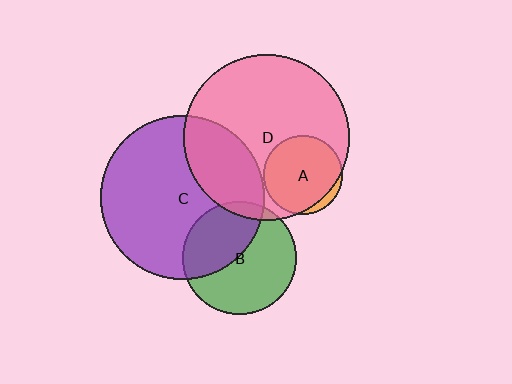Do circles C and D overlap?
Yes.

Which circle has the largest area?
Circle D (pink).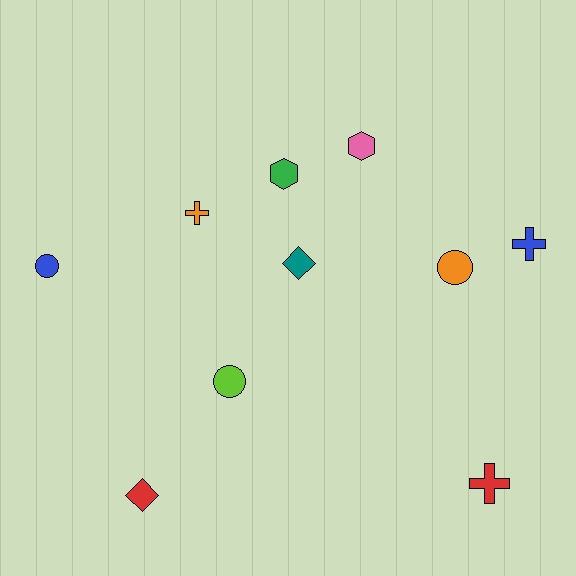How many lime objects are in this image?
There is 1 lime object.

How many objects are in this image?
There are 10 objects.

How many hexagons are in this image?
There are 2 hexagons.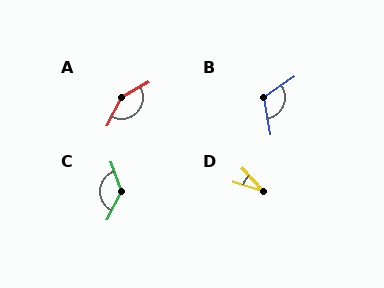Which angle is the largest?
A, at approximately 147 degrees.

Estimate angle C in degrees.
Approximately 133 degrees.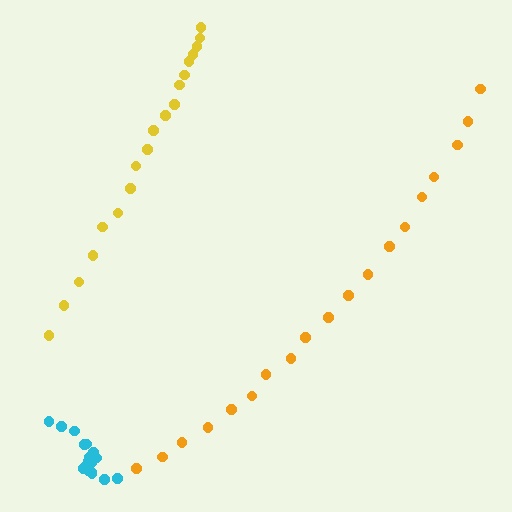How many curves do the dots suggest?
There are 3 distinct paths.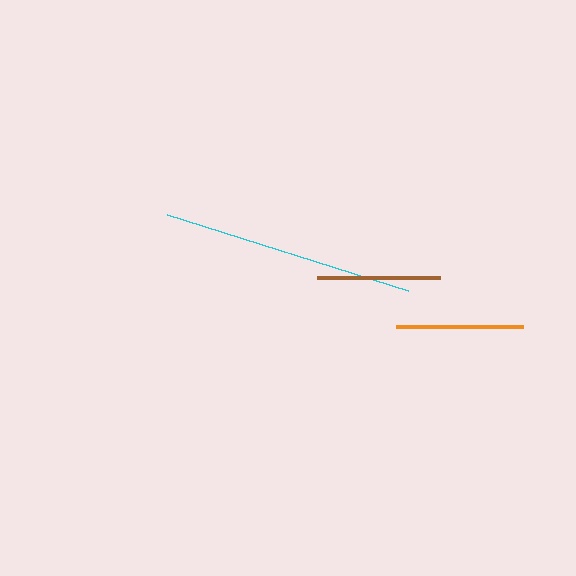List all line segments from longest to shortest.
From longest to shortest: cyan, orange, brown.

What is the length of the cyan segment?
The cyan segment is approximately 253 pixels long.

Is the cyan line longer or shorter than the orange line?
The cyan line is longer than the orange line.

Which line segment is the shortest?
The brown line is the shortest at approximately 123 pixels.